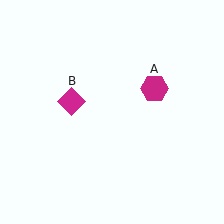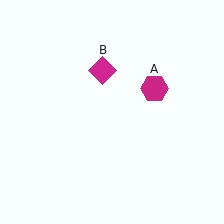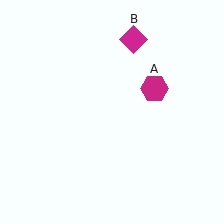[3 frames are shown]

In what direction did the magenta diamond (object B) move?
The magenta diamond (object B) moved up and to the right.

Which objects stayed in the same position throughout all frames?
Magenta hexagon (object A) remained stationary.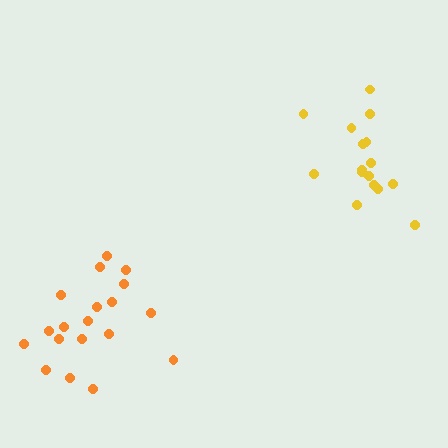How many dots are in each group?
Group 1: 16 dots, Group 2: 19 dots (35 total).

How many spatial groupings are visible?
There are 2 spatial groupings.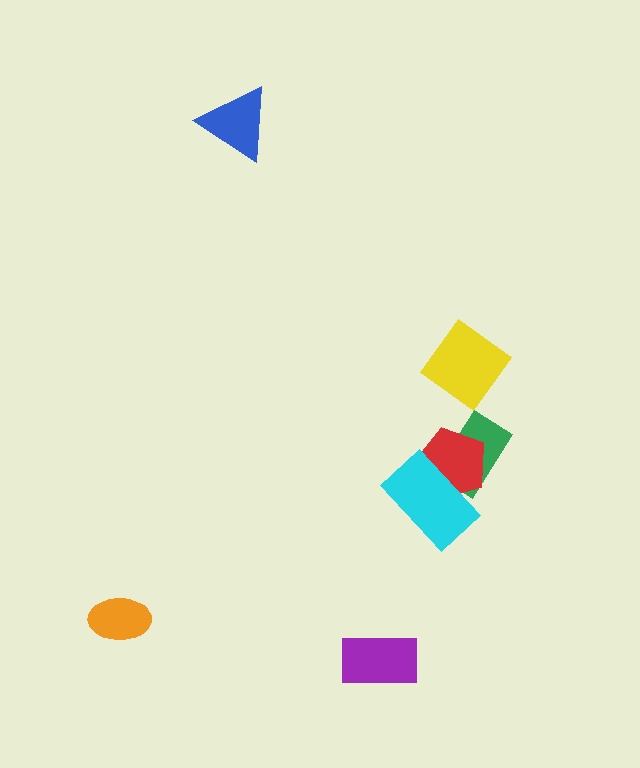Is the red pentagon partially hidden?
Yes, it is partially covered by another shape.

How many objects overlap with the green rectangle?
2 objects overlap with the green rectangle.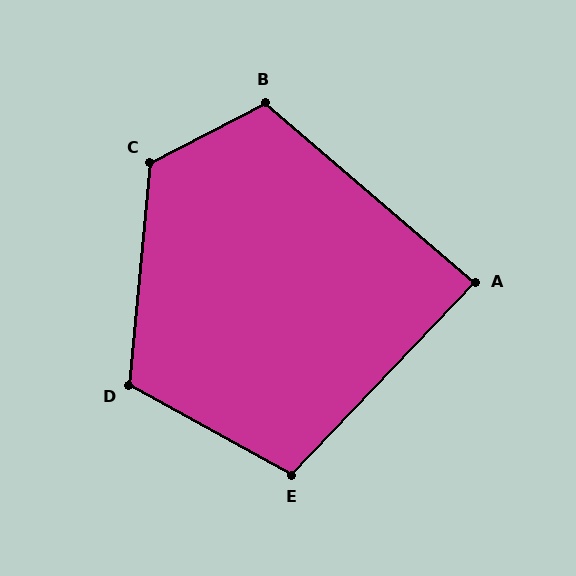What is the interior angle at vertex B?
Approximately 112 degrees (obtuse).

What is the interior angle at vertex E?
Approximately 105 degrees (obtuse).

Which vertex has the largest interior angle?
C, at approximately 123 degrees.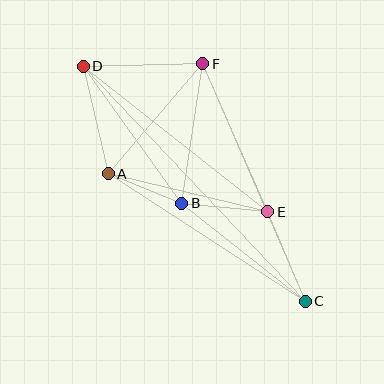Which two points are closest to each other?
Points A and B are closest to each other.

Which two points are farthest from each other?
Points C and D are farthest from each other.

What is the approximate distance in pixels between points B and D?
The distance between B and D is approximately 169 pixels.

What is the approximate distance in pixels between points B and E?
The distance between B and E is approximately 87 pixels.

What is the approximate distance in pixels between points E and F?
The distance between E and F is approximately 162 pixels.